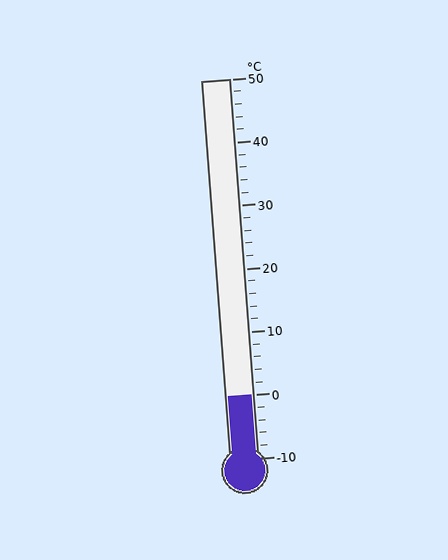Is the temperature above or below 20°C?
The temperature is below 20°C.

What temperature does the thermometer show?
The thermometer shows approximately 0°C.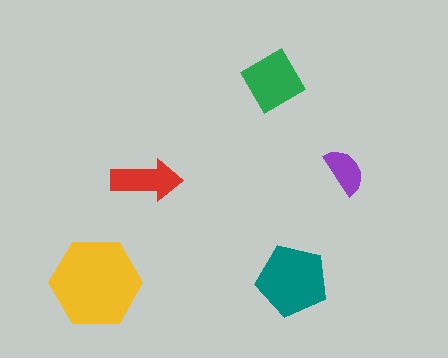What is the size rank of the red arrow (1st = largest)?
4th.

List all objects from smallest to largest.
The purple semicircle, the red arrow, the green diamond, the teal pentagon, the yellow hexagon.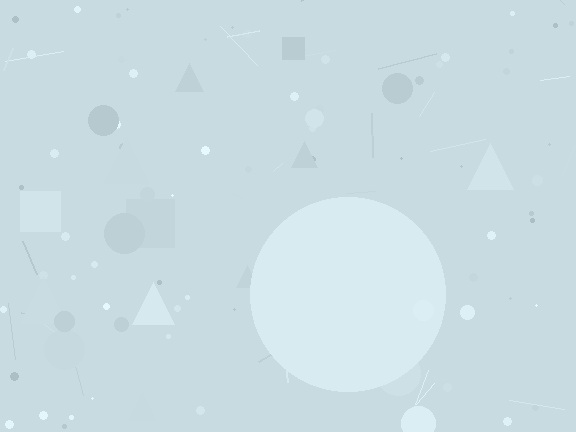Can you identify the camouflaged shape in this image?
The camouflaged shape is a circle.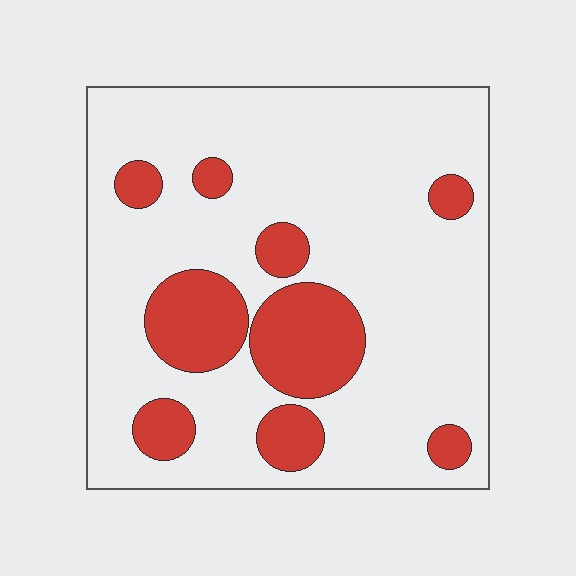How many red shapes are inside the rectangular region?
9.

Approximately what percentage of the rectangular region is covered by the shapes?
Approximately 20%.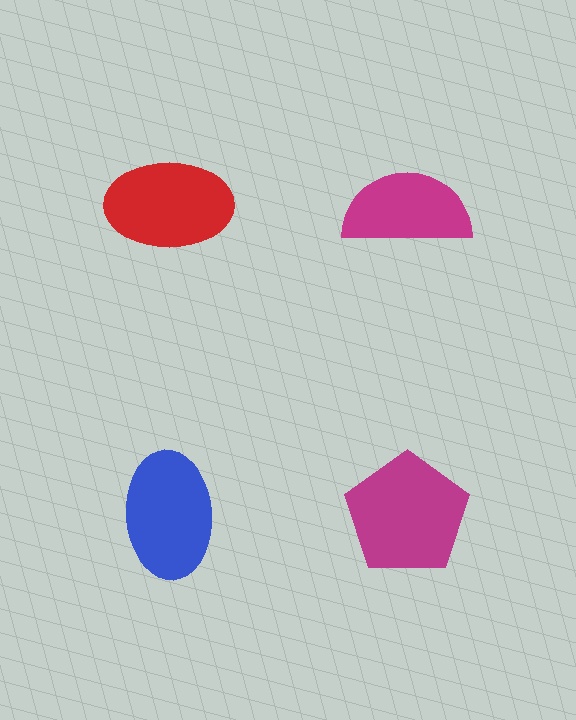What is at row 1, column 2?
A magenta semicircle.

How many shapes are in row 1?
2 shapes.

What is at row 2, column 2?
A magenta pentagon.